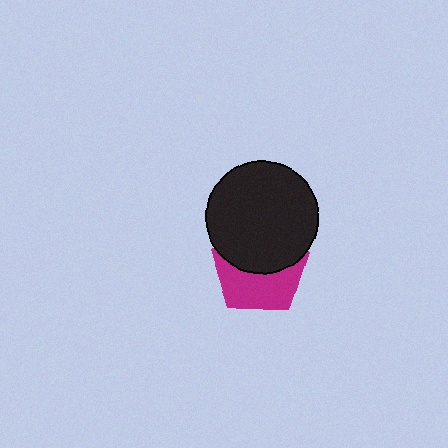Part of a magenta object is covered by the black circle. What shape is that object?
It is a pentagon.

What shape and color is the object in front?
The object in front is a black circle.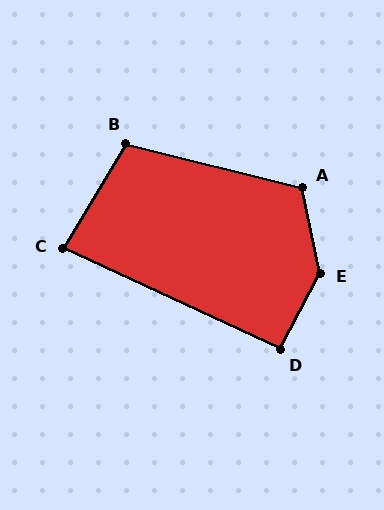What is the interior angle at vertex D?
Approximately 93 degrees (approximately right).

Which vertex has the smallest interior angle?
C, at approximately 84 degrees.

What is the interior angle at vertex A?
Approximately 115 degrees (obtuse).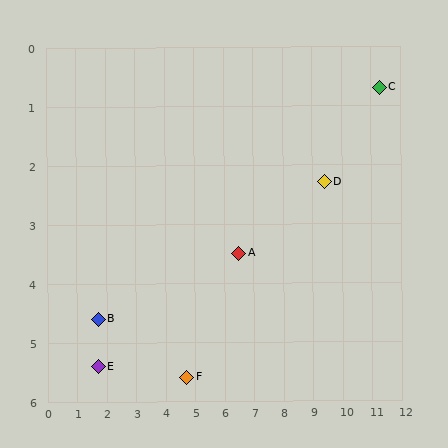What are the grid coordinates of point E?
Point E is at approximately (1.7, 5.4).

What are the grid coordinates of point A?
Point A is at approximately (6.5, 3.5).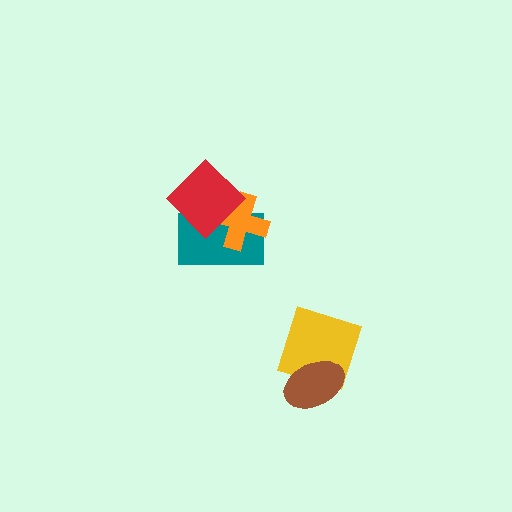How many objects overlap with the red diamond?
2 objects overlap with the red diamond.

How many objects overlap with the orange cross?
2 objects overlap with the orange cross.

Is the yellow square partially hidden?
Yes, it is partially covered by another shape.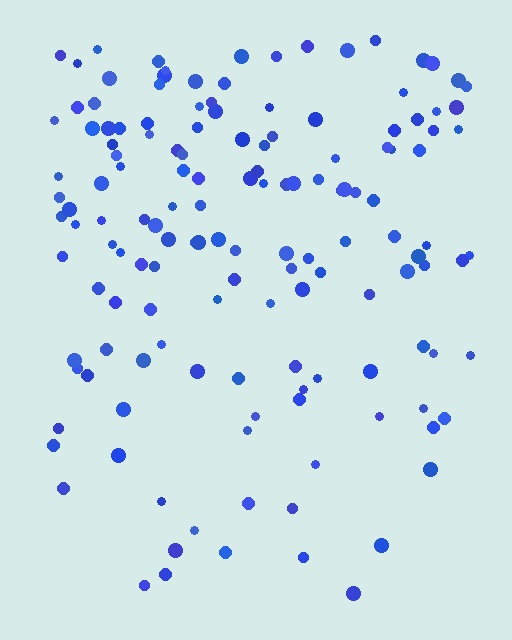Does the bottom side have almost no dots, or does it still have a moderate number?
Still a moderate number, just noticeably fewer than the top.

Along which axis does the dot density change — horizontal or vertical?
Vertical.